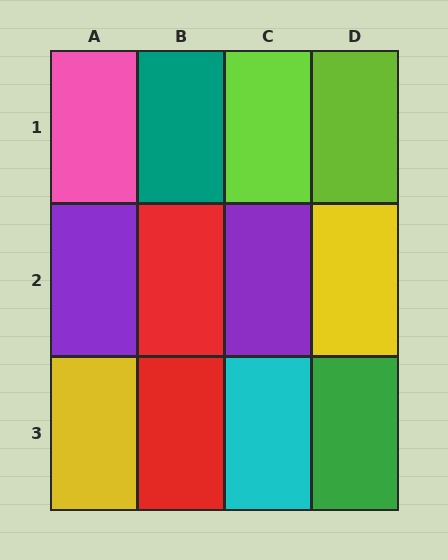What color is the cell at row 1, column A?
Pink.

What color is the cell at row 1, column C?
Lime.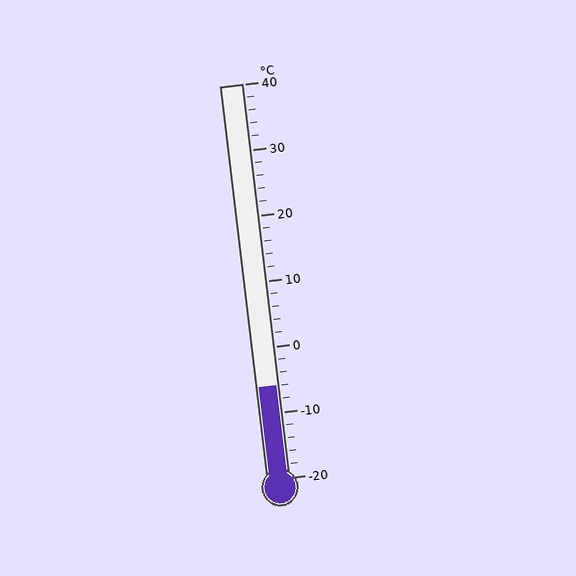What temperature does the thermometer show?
The thermometer shows approximately -6°C.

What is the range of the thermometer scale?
The thermometer scale ranges from -20°C to 40°C.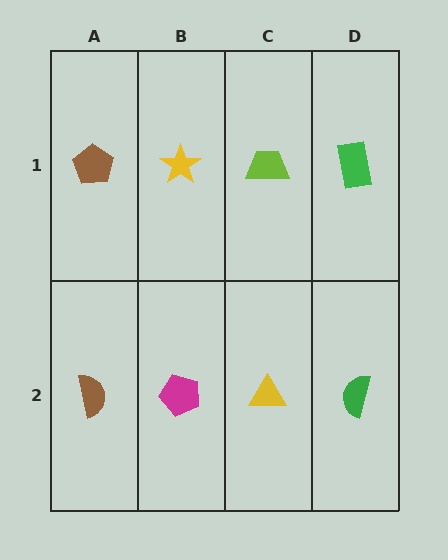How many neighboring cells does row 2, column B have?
3.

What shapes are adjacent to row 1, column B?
A magenta pentagon (row 2, column B), a brown pentagon (row 1, column A), a lime trapezoid (row 1, column C).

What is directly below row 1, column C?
A yellow triangle.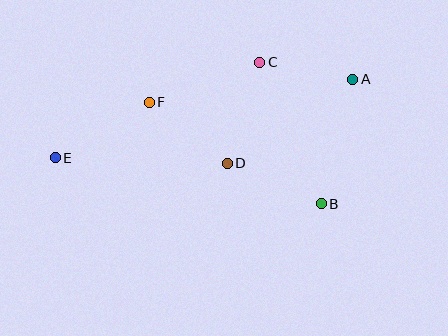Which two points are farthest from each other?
Points A and E are farthest from each other.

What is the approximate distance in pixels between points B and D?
The distance between B and D is approximately 102 pixels.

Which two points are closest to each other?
Points A and C are closest to each other.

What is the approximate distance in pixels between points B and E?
The distance between B and E is approximately 270 pixels.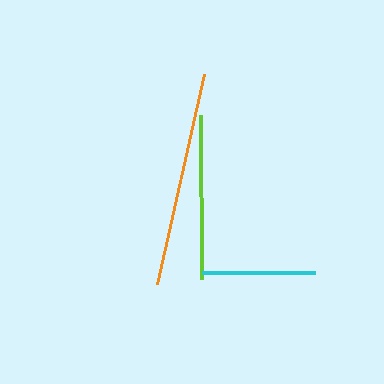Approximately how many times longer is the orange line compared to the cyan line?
The orange line is approximately 1.9 times the length of the cyan line.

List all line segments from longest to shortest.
From longest to shortest: orange, lime, cyan.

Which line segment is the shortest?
The cyan line is the shortest at approximately 113 pixels.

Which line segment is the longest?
The orange line is the longest at approximately 215 pixels.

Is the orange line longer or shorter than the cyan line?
The orange line is longer than the cyan line.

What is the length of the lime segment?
The lime segment is approximately 164 pixels long.